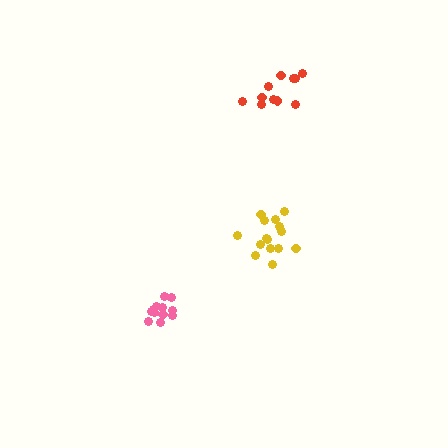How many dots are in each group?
Group 1: 11 dots, Group 2: 15 dots, Group 3: 12 dots (38 total).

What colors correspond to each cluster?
The clusters are colored: red, yellow, pink.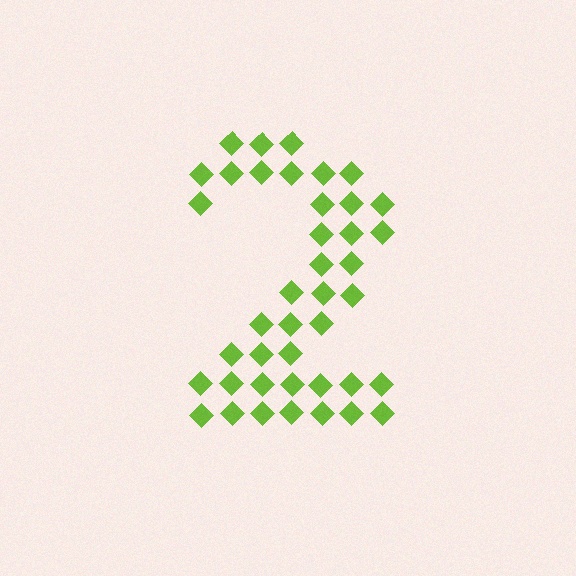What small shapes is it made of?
It is made of small diamonds.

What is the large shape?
The large shape is the digit 2.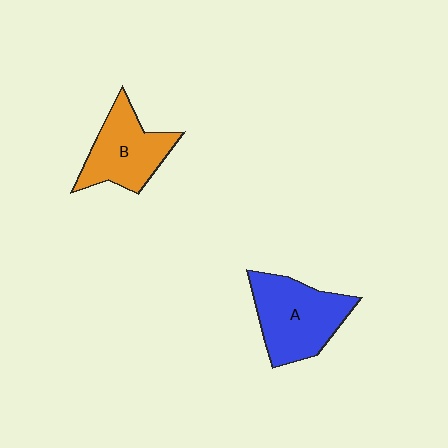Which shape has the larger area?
Shape A (blue).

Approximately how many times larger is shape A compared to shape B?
Approximately 1.2 times.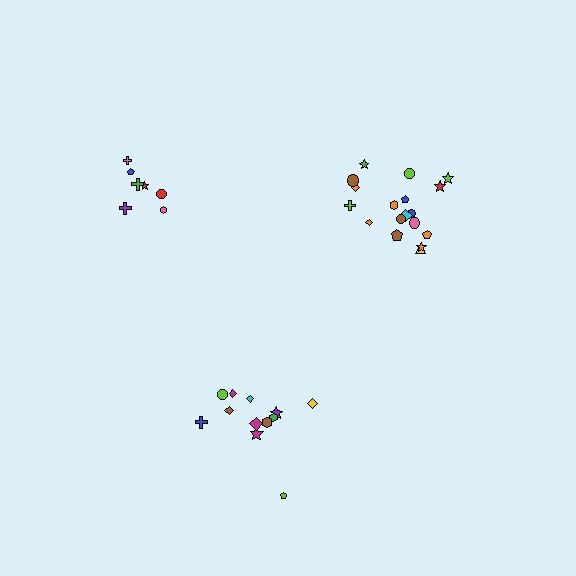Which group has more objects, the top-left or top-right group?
The top-right group.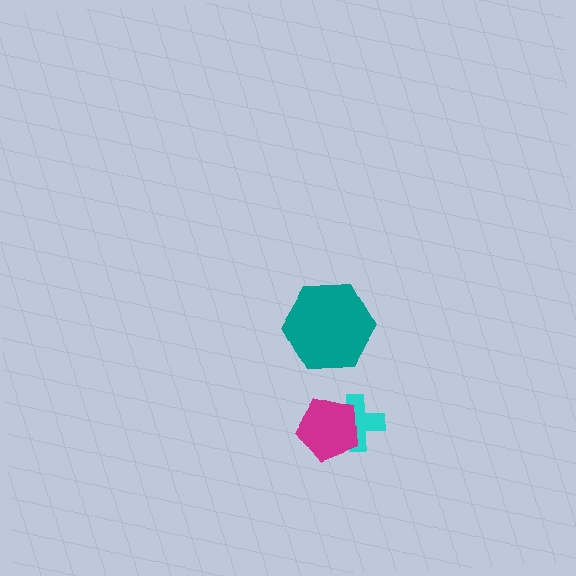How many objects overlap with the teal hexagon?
0 objects overlap with the teal hexagon.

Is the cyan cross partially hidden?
Yes, it is partially covered by another shape.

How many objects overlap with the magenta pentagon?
1 object overlaps with the magenta pentagon.